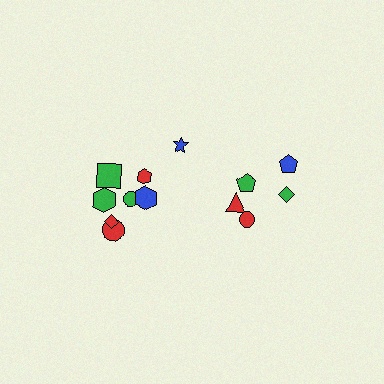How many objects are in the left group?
There are 8 objects.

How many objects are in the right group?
There are 5 objects.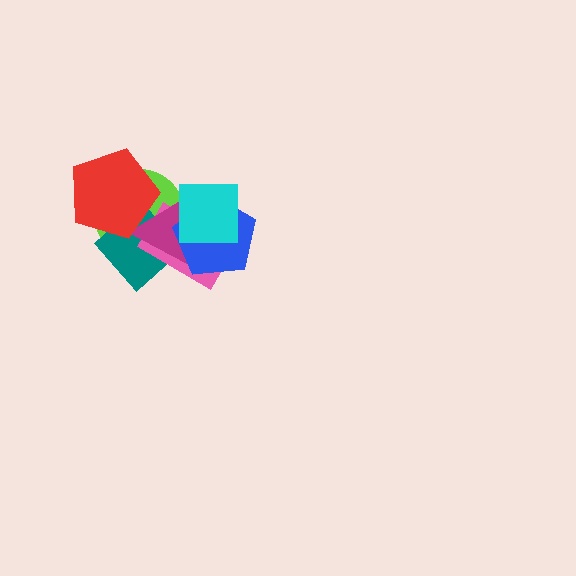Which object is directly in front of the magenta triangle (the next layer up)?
The blue pentagon is directly in front of the magenta triangle.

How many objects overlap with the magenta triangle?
6 objects overlap with the magenta triangle.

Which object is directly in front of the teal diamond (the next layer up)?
The pink rectangle is directly in front of the teal diamond.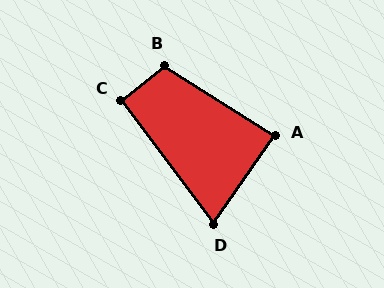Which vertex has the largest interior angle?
B, at approximately 109 degrees.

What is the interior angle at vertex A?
Approximately 88 degrees (approximately right).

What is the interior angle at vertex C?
Approximately 92 degrees (approximately right).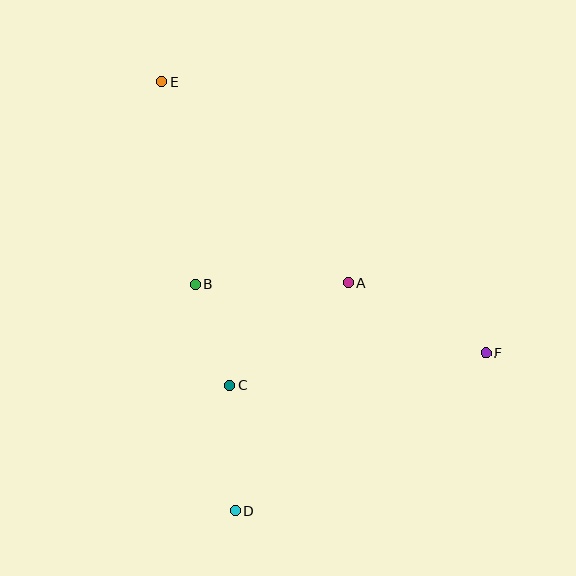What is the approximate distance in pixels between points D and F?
The distance between D and F is approximately 296 pixels.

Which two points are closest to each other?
Points B and C are closest to each other.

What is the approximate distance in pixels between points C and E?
The distance between C and E is approximately 310 pixels.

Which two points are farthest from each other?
Points D and E are farthest from each other.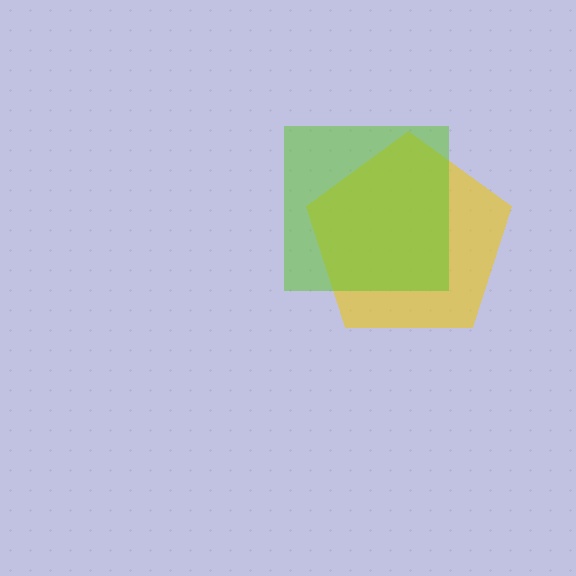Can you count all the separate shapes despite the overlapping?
Yes, there are 2 separate shapes.